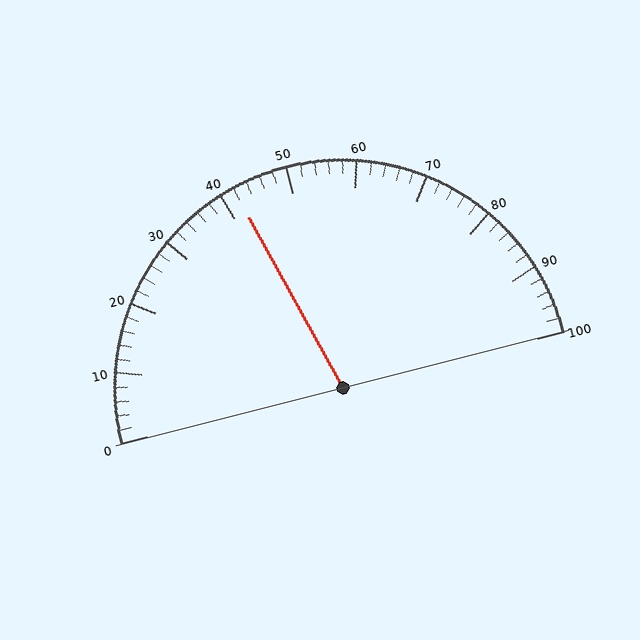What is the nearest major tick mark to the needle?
The nearest major tick mark is 40.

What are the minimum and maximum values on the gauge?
The gauge ranges from 0 to 100.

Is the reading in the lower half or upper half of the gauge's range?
The reading is in the lower half of the range (0 to 100).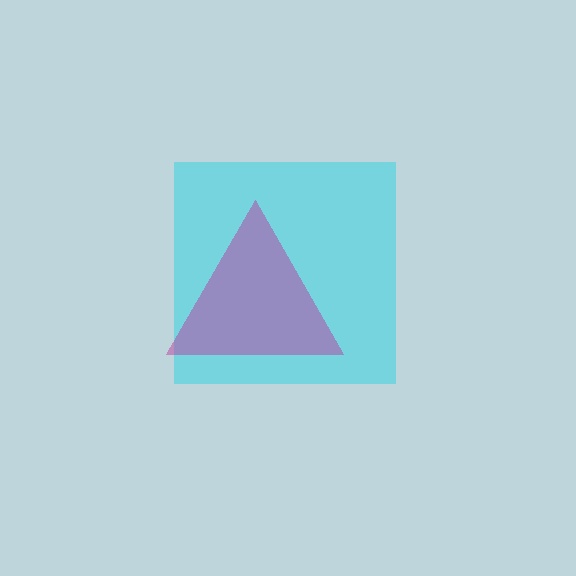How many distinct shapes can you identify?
There are 2 distinct shapes: a cyan square, a magenta triangle.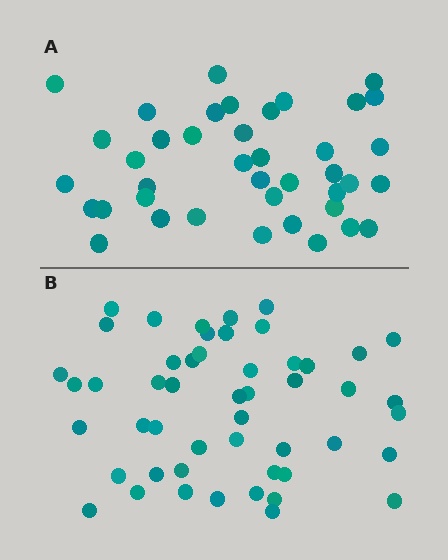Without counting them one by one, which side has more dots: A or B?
Region B (the bottom region) has more dots.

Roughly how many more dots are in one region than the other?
Region B has roughly 10 or so more dots than region A.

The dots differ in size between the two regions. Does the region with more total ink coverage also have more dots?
No. Region A has more total ink coverage because its dots are larger, but region B actually contains more individual dots. Total area can be misleading — the number of items is what matters here.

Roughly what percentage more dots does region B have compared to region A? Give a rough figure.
About 25% more.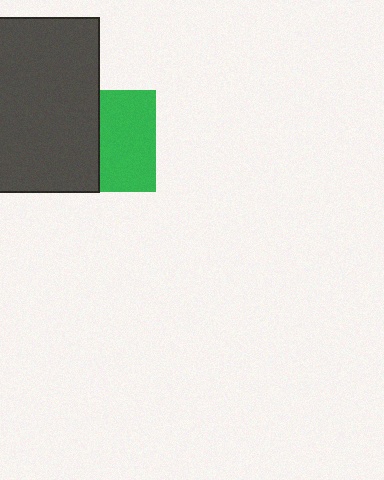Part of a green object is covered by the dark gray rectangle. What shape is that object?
It is a square.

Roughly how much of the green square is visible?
About half of it is visible (roughly 55%).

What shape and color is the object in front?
The object in front is a dark gray rectangle.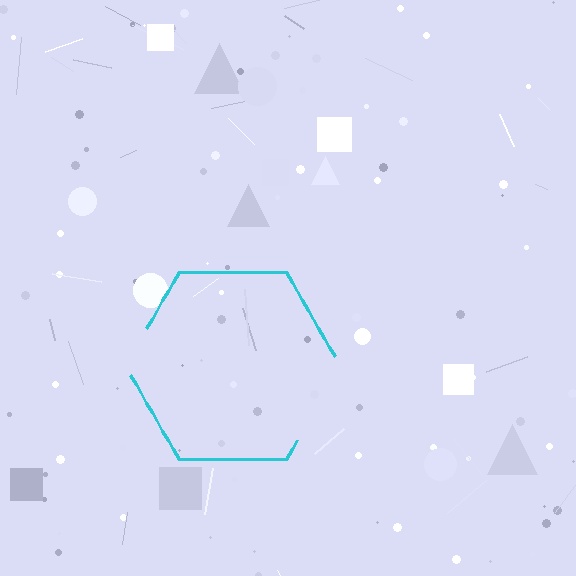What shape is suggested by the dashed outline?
The dashed outline suggests a hexagon.